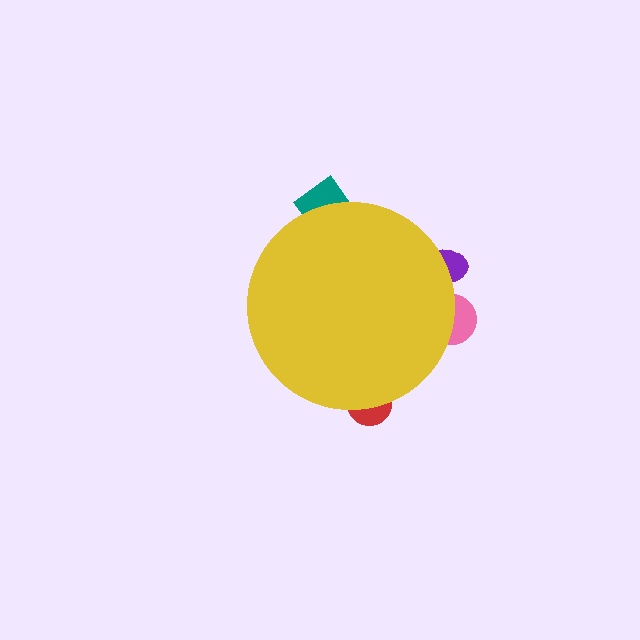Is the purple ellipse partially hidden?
Yes, the purple ellipse is partially hidden behind the yellow circle.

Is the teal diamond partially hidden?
Yes, the teal diamond is partially hidden behind the yellow circle.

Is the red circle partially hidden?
Yes, the red circle is partially hidden behind the yellow circle.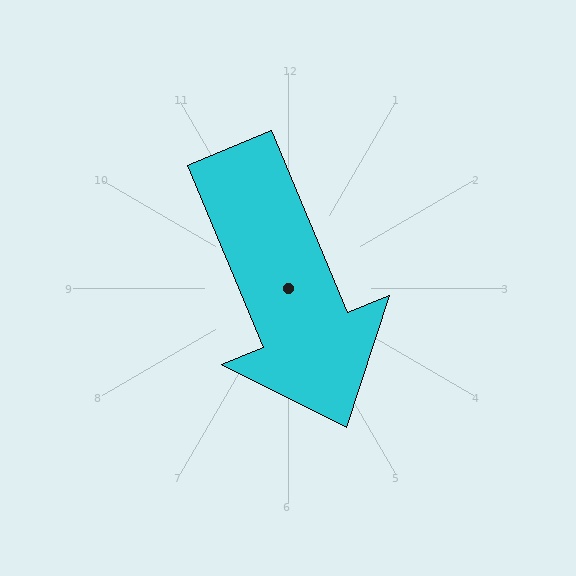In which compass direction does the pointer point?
Southeast.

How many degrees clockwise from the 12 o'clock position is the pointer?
Approximately 157 degrees.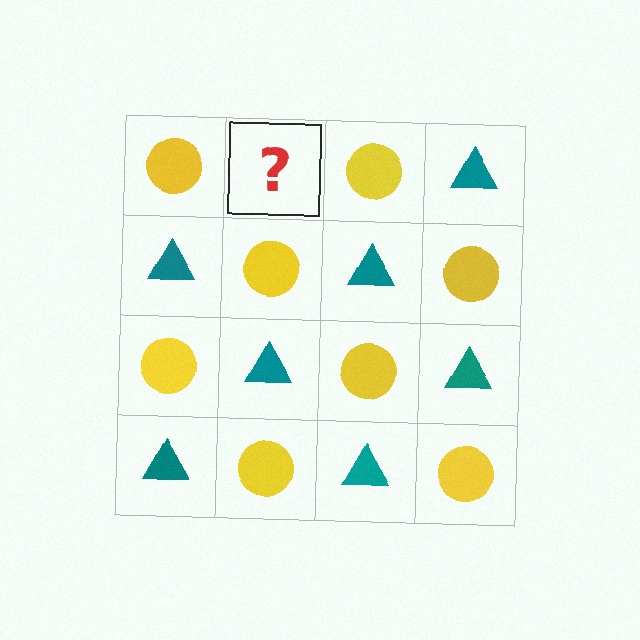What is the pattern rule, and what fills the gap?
The rule is that it alternates yellow circle and teal triangle in a checkerboard pattern. The gap should be filled with a teal triangle.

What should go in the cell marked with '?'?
The missing cell should contain a teal triangle.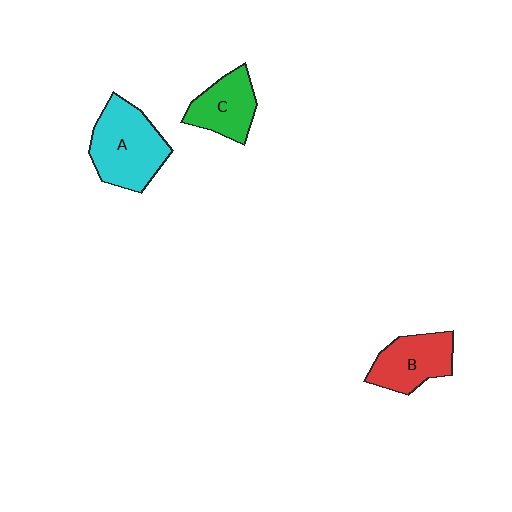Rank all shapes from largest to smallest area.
From largest to smallest: A (cyan), B (red), C (green).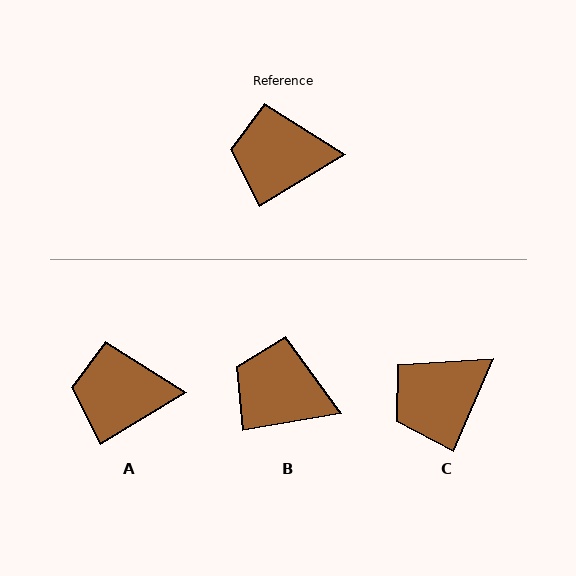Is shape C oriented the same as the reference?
No, it is off by about 36 degrees.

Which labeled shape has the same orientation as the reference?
A.